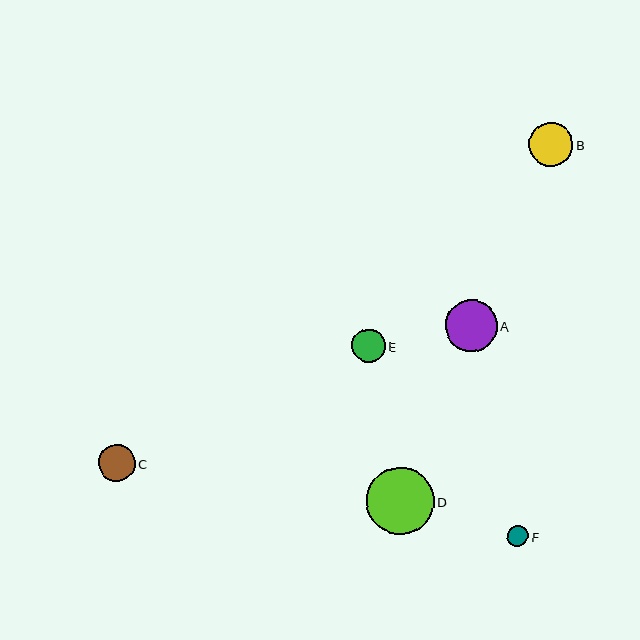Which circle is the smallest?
Circle F is the smallest with a size of approximately 21 pixels.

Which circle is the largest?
Circle D is the largest with a size of approximately 68 pixels.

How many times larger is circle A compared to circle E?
Circle A is approximately 1.6 times the size of circle E.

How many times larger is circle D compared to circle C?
Circle D is approximately 1.8 times the size of circle C.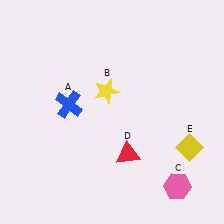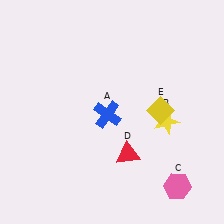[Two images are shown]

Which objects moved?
The objects that moved are: the blue cross (A), the yellow star (B), the yellow diamond (E).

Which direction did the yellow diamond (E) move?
The yellow diamond (E) moved up.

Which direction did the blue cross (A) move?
The blue cross (A) moved right.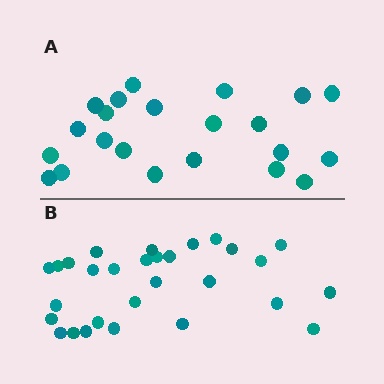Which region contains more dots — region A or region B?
Region B (the bottom region) has more dots.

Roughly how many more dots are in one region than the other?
Region B has roughly 8 or so more dots than region A.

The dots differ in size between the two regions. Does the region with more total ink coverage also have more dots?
No. Region A has more total ink coverage because its dots are larger, but region B actually contains more individual dots. Total area can be misleading — the number of items is what matters here.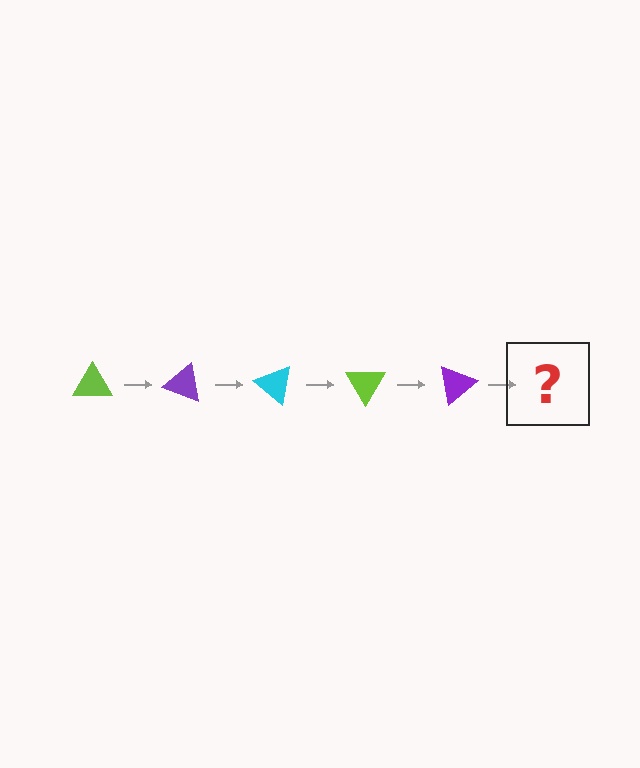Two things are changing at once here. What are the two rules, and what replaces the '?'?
The two rules are that it rotates 20 degrees each step and the color cycles through lime, purple, and cyan. The '?' should be a cyan triangle, rotated 100 degrees from the start.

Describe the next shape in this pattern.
It should be a cyan triangle, rotated 100 degrees from the start.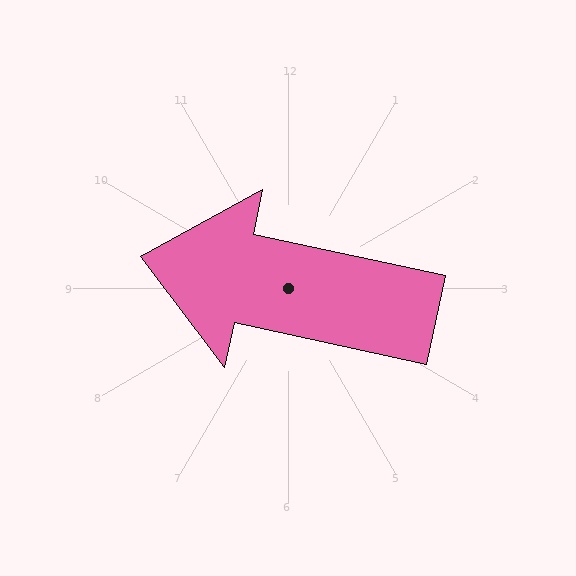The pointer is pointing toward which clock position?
Roughly 9 o'clock.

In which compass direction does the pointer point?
West.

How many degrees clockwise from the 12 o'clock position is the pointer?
Approximately 282 degrees.